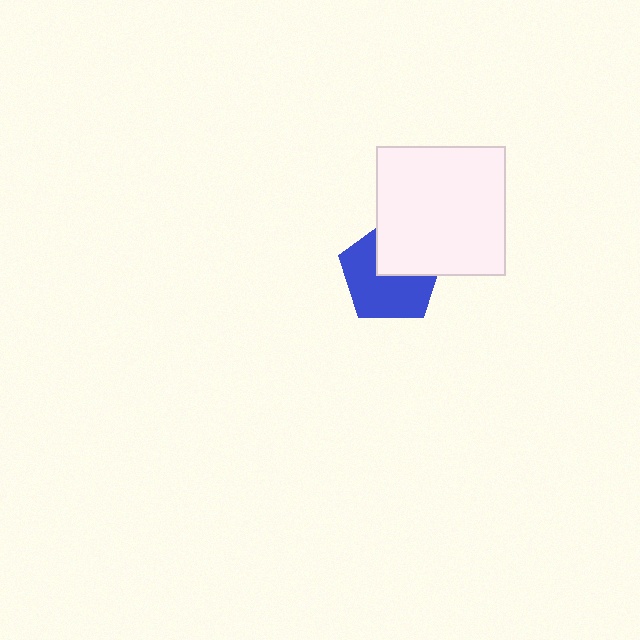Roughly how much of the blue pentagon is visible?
About half of it is visible (roughly 62%).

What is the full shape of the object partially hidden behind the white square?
The partially hidden object is a blue pentagon.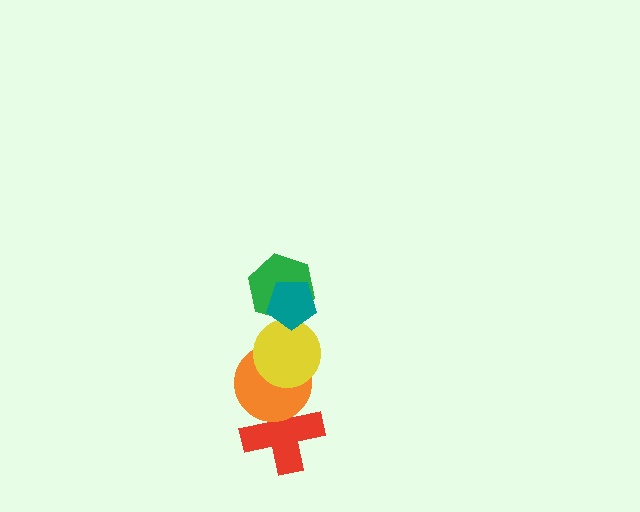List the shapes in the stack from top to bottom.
From top to bottom: the teal pentagon, the green hexagon, the yellow circle, the orange circle, the red cross.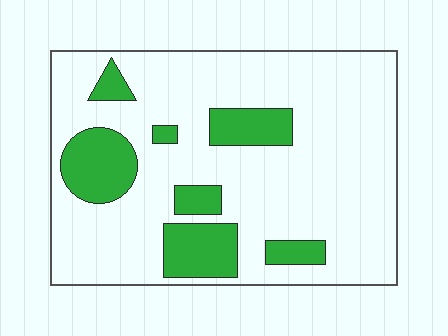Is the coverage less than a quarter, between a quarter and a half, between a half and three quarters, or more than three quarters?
Less than a quarter.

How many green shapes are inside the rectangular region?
7.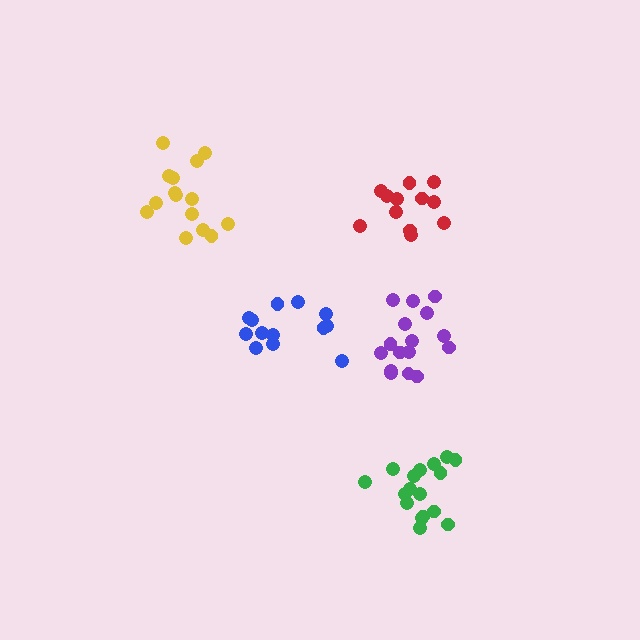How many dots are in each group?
Group 1: 17 dots, Group 2: 15 dots, Group 3: 16 dots, Group 4: 12 dots, Group 5: 13 dots (73 total).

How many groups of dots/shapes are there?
There are 5 groups.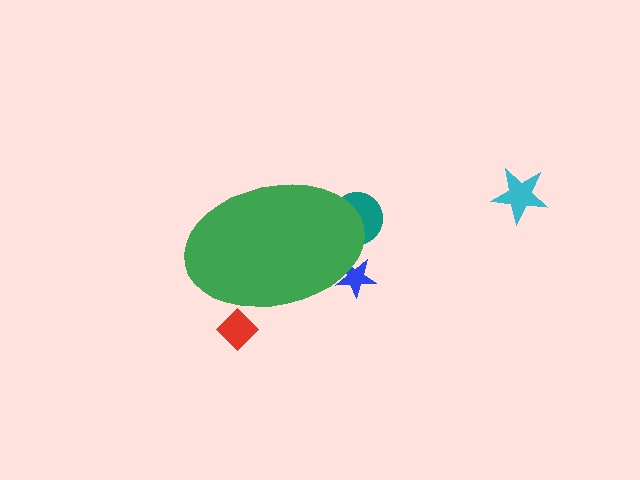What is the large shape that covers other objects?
A green ellipse.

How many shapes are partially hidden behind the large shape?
3 shapes are partially hidden.